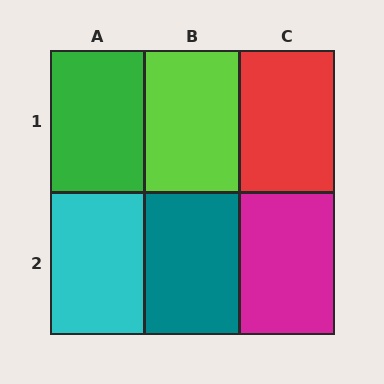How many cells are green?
1 cell is green.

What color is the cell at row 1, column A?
Green.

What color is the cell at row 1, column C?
Red.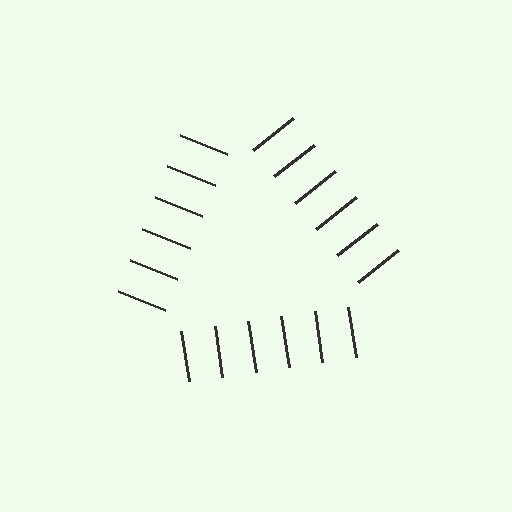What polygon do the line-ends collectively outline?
An illusory triangle — the line segments terminate on its edges but no continuous stroke is drawn.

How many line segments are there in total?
18 — 6 along each of the 3 edges.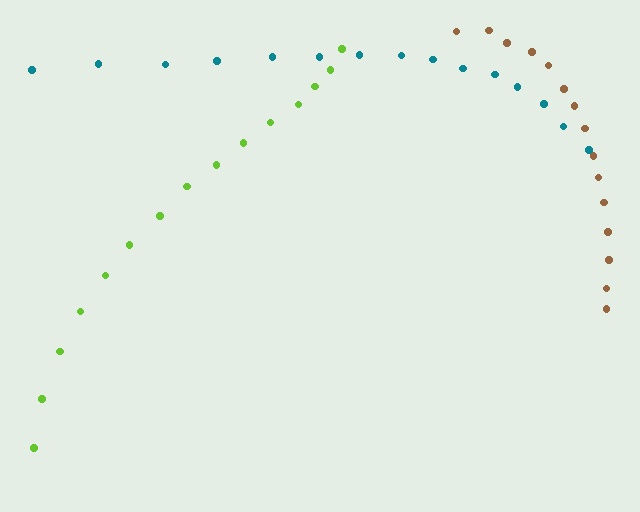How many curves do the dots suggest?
There are 3 distinct paths.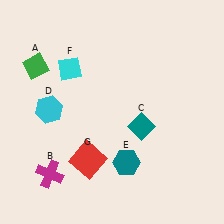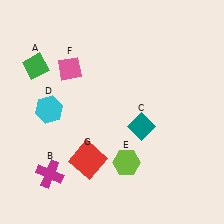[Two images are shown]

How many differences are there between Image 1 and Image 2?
There are 2 differences between the two images.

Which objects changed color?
E changed from teal to lime. F changed from cyan to pink.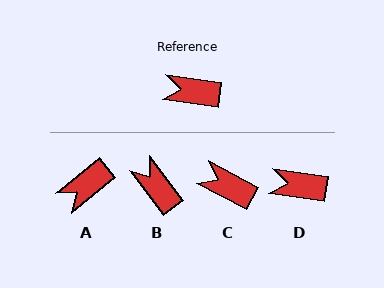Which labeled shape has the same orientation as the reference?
D.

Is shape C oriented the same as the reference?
No, it is off by about 20 degrees.